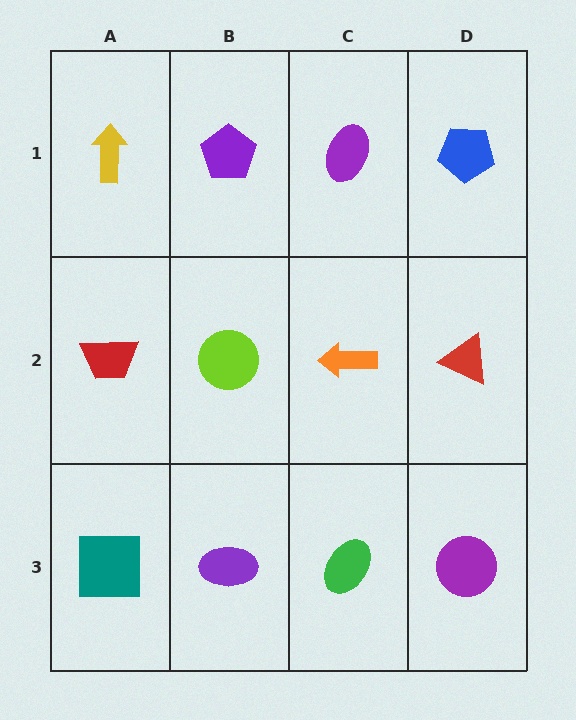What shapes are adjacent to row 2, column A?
A yellow arrow (row 1, column A), a teal square (row 3, column A), a lime circle (row 2, column B).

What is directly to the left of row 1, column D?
A purple ellipse.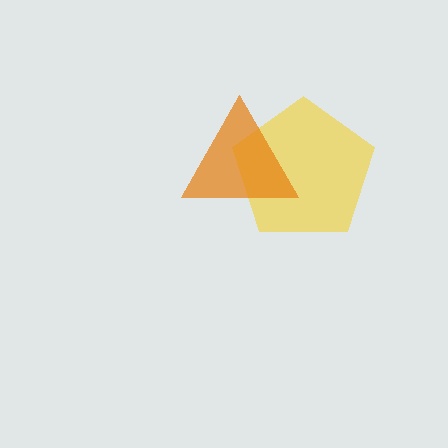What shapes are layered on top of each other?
The layered shapes are: a yellow pentagon, an orange triangle.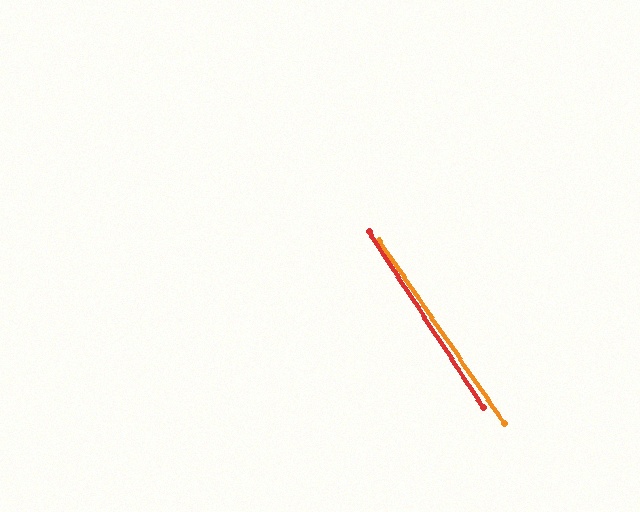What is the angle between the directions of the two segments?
Approximately 2 degrees.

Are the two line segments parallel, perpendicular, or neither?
Parallel — their directions differ by only 1.7°.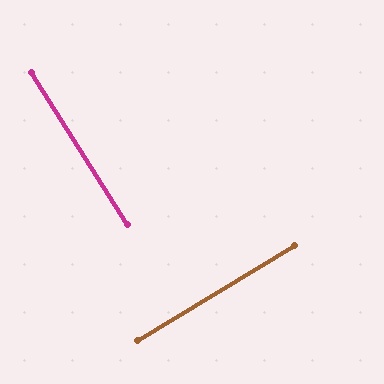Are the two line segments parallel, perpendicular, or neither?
Perpendicular — they meet at approximately 89°.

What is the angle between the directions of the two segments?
Approximately 89 degrees.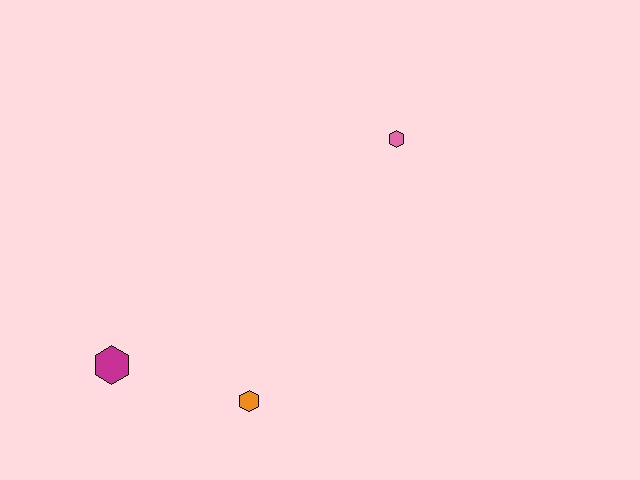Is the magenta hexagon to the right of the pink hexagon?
No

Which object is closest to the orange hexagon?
The magenta hexagon is closest to the orange hexagon.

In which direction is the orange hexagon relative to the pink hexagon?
The orange hexagon is below the pink hexagon.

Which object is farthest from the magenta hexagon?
The pink hexagon is farthest from the magenta hexagon.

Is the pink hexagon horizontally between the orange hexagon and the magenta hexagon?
No